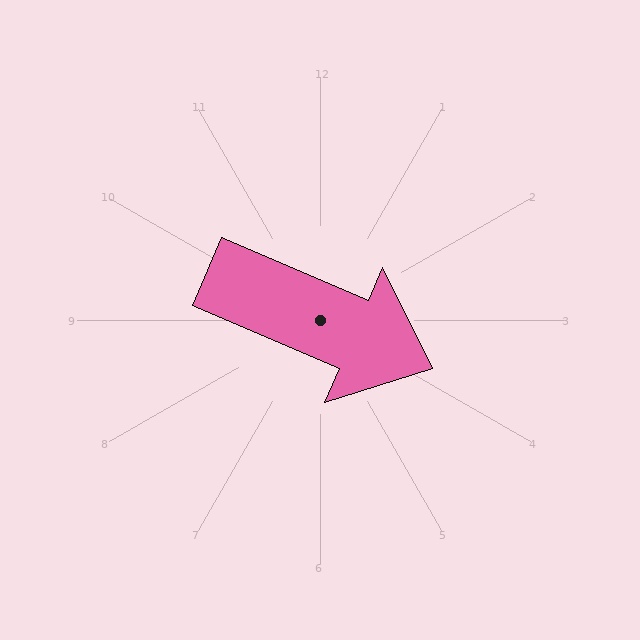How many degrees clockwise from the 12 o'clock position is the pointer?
Approximately 113 degrees.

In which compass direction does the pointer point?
Southeast.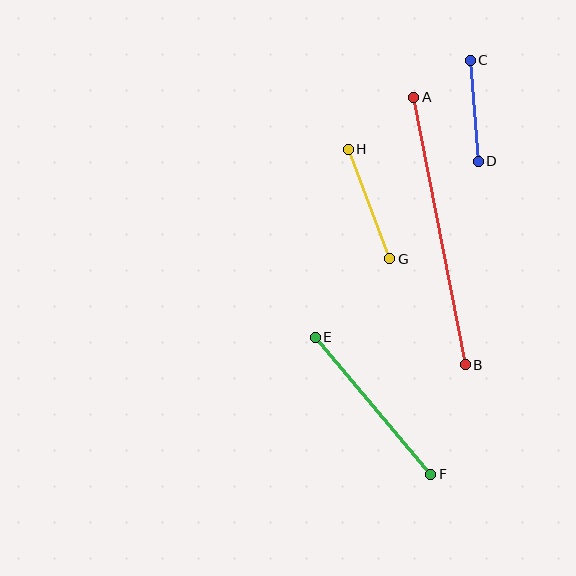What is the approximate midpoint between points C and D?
The midpoint is at approximately (474, 111) pixels.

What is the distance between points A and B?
The distance is approximately 273 pixels.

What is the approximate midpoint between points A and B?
The midpoint is at approximately (439, 231) pixels.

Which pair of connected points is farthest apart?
Points A and B are farthest apart.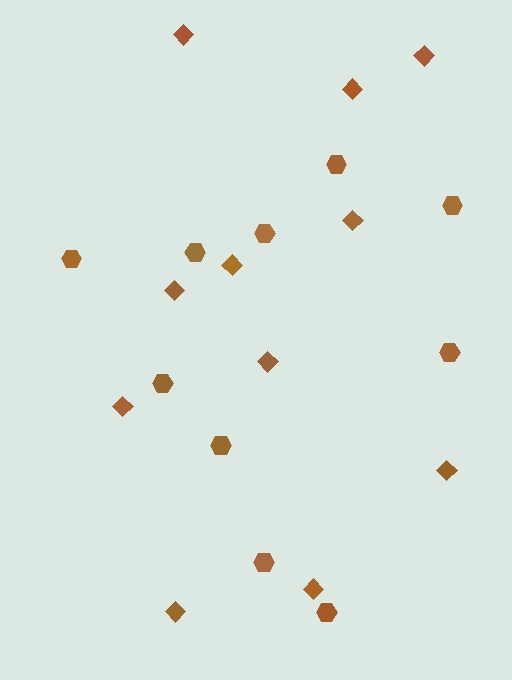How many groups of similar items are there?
There are 2 groups: one group of diamonds (11) and one group of hexagons (10).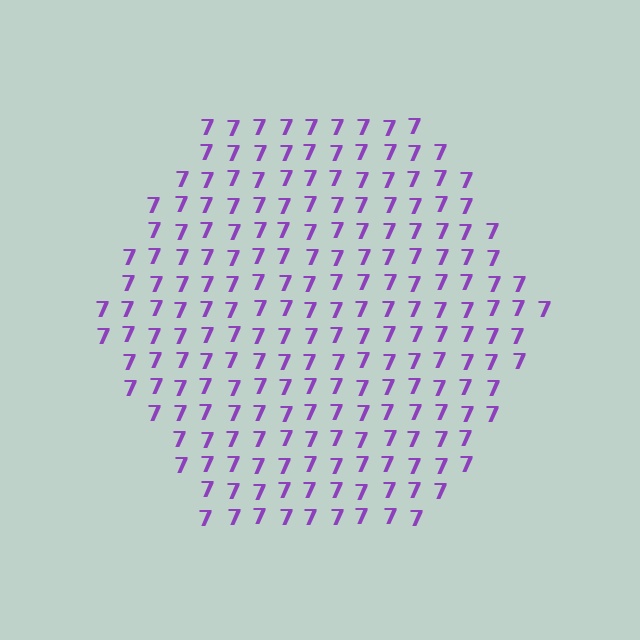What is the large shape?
The large shape is a hexagon.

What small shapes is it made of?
It is made of small digit 7's.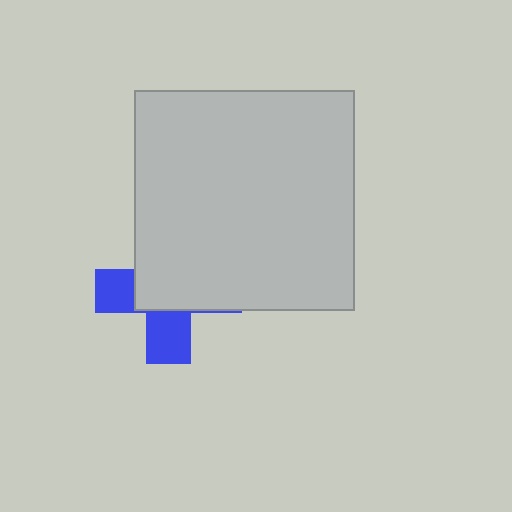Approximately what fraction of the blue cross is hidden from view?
Roughly 62% of the blue cross is hidden behind the light gray square.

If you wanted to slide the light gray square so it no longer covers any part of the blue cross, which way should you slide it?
Slide it toward the upper-right — that is the most direct way to separate the two shapes.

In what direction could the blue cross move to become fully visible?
The blue cross could move toward the lower-left. That would shift it out from behind the light gray square entirely.